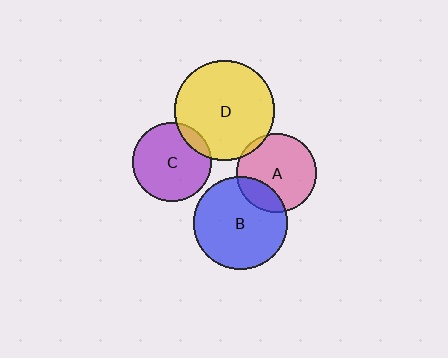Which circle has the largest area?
Circle D (yellow).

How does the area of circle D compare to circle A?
Approximately 1.6 times.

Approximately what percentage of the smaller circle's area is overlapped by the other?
Approximately 5%.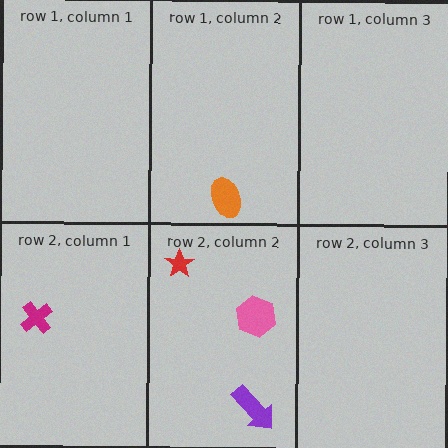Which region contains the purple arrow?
The row 2, column 2 region.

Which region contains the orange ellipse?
The row 1, column 2 region.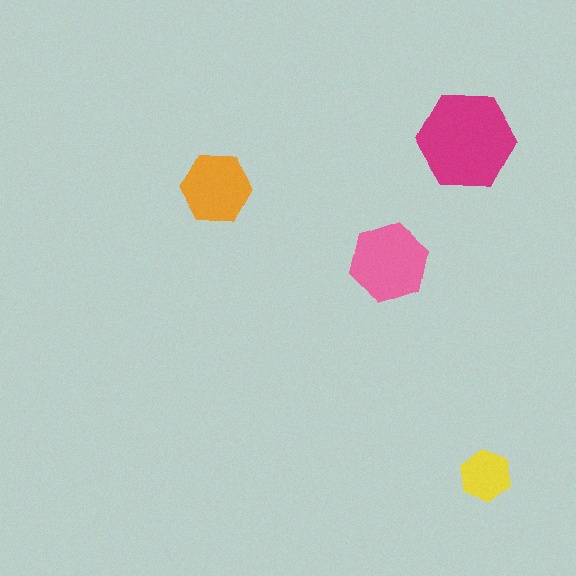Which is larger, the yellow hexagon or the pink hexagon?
The pink one.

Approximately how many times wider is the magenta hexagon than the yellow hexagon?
About 2 times wider.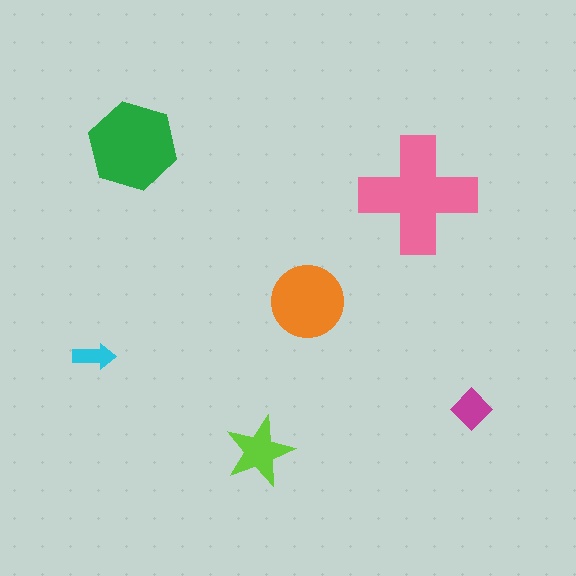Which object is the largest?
The pink cross.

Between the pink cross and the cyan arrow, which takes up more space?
The pink cross.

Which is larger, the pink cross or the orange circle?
The pink cross.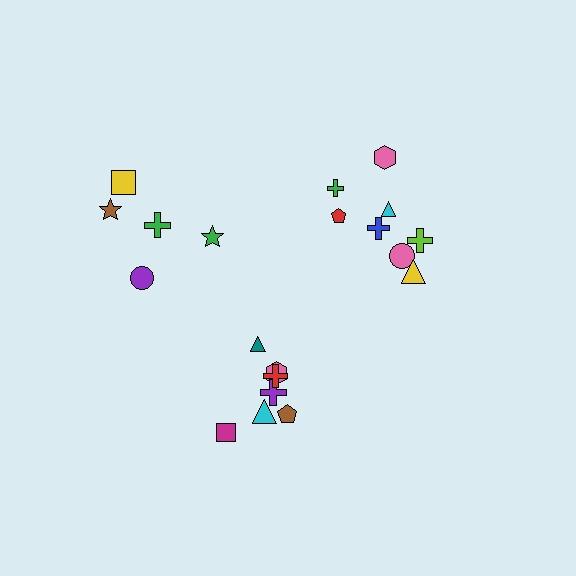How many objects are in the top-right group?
There are 8 objects.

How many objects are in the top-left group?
There are 5 objects.